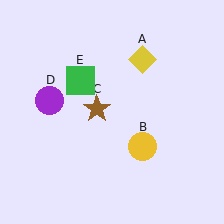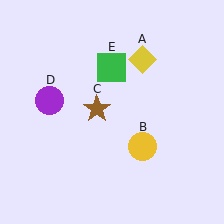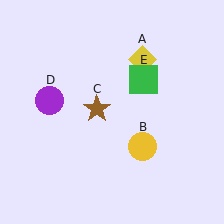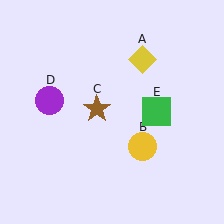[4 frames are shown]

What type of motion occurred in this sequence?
The green square (object E) rotated clockwise around the center of the scene.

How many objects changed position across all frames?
1 object changed position: green square (object E).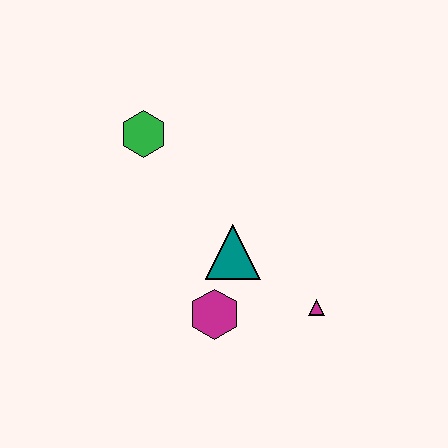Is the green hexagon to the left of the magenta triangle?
Yes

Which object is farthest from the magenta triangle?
The green hexagon is farthest from the magenta triangle.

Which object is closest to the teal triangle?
The magenta hexagon is closest to the teal triangle.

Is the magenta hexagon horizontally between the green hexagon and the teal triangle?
Yes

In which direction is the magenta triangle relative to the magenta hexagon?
The magenta triangle is to the right of the magenta hexagon.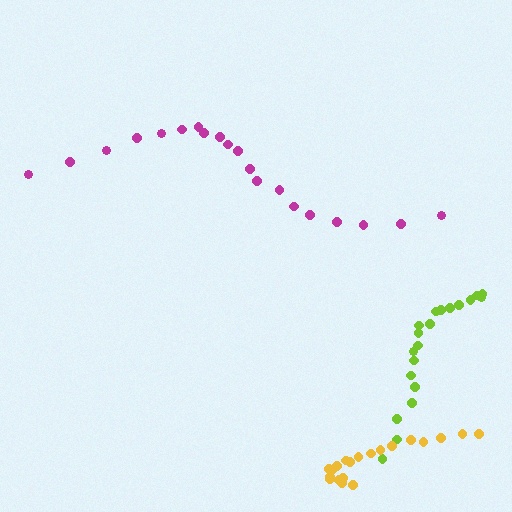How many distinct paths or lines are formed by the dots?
There are 3 distinct paths.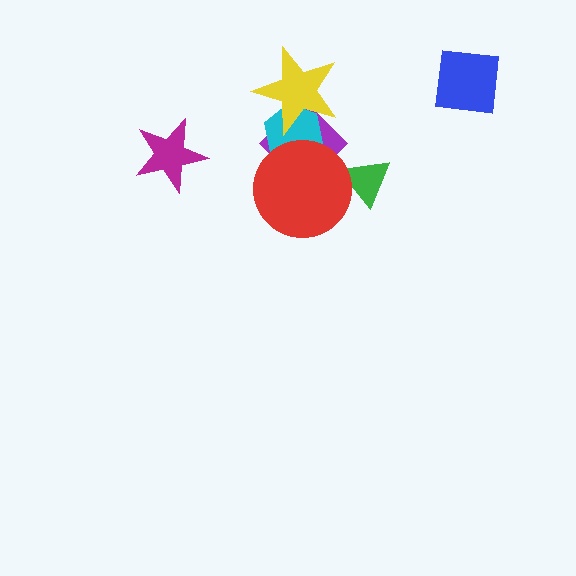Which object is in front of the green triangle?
The red circle is in front of the green triangle.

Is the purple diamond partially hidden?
Yes, it is partially covered by another shape.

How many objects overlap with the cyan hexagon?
3 objects overlap with the cyan hexagon.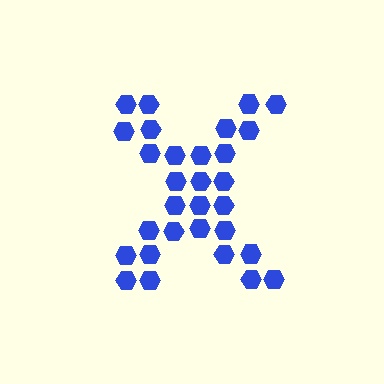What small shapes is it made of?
It is made of small hexagons.